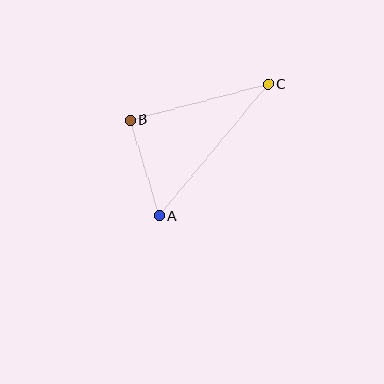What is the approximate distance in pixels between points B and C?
The distance between B and C is approximately 142 pixels.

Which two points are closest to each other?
Points A and B are closest to each other.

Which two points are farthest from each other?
Points A and C are farthest from each other.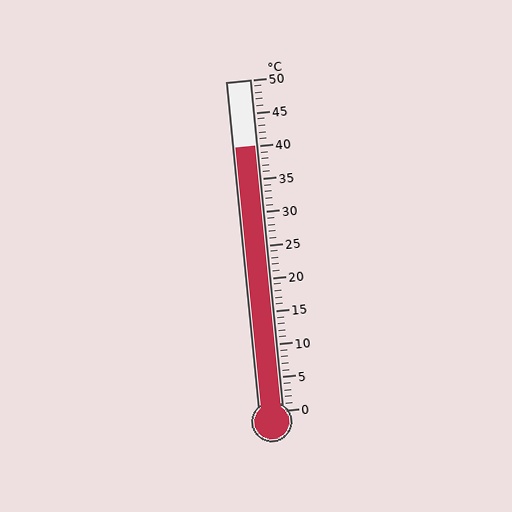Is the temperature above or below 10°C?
The temperature is above 10°C.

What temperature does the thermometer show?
The thermometer shows approximately 40°C.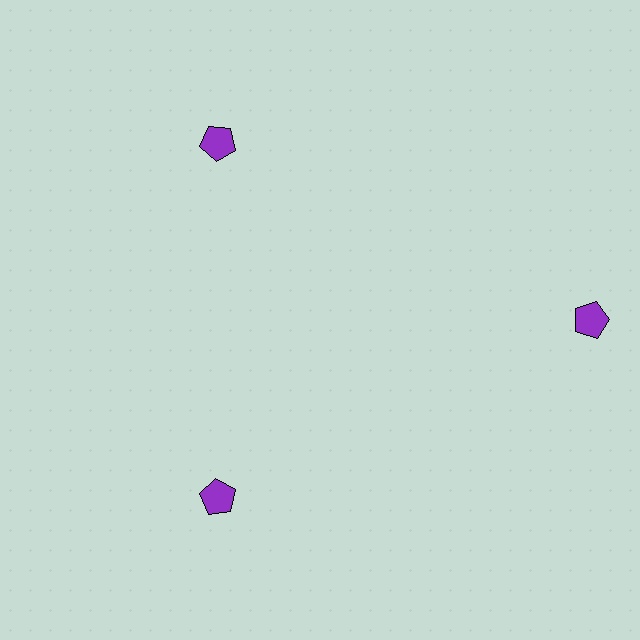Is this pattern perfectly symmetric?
No. The 3 purple pentagons are arranged in a ring, but one element near the 3 o'clock position is pushed outward from the center, breaking the 3-fold rotational symmetry.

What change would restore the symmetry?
The symmetry would be restored by moving it inward, back onto the ring so that all 3 pentagons sit at equal angles and equal distance from the center.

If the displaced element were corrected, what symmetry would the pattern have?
It would have 3-fold rotational symmetry — the pattern would map onto itself every 120 degrees.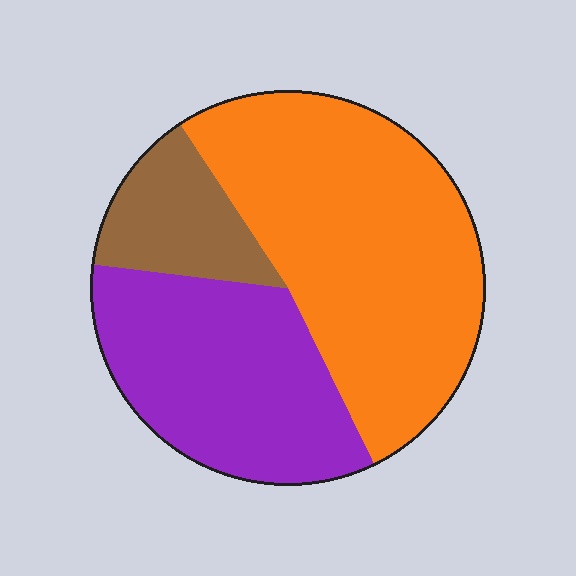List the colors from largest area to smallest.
From largest to smallest: orange, purple, brown.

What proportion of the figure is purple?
Purple covers about 35% of the figure.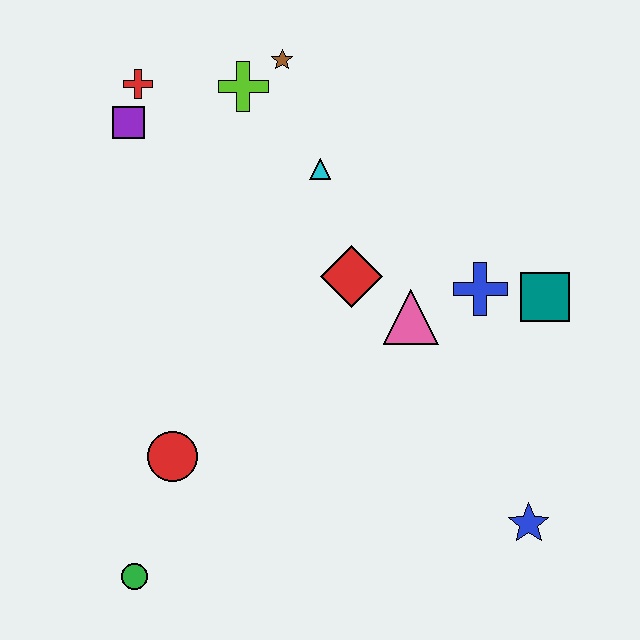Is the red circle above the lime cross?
No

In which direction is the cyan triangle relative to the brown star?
The cyan triangle is below the brown star.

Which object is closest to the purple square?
The red cross is closest to the purple square.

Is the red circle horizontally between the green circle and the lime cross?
Yes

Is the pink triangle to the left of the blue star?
Yes